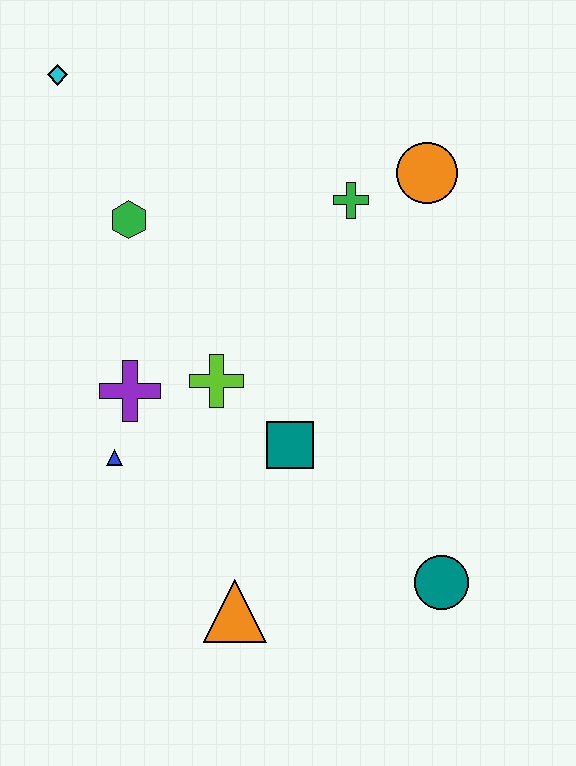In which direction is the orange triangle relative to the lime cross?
The orange triangle is below the lime cross.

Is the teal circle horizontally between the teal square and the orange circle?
No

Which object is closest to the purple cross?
The blue triangle is closest to the purple cross.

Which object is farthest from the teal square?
The cyan diamond is farthest from the teal square.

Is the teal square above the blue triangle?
Yes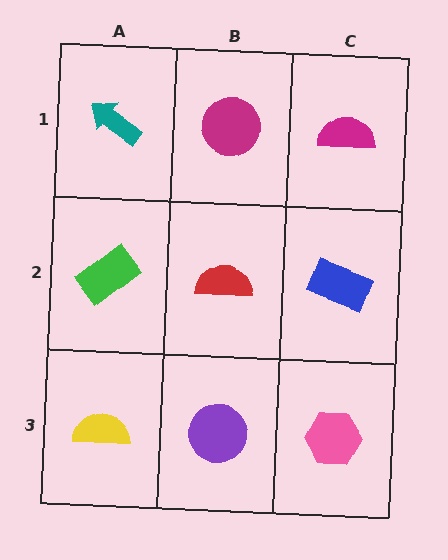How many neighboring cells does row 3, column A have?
2.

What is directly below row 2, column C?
A pink hexagon.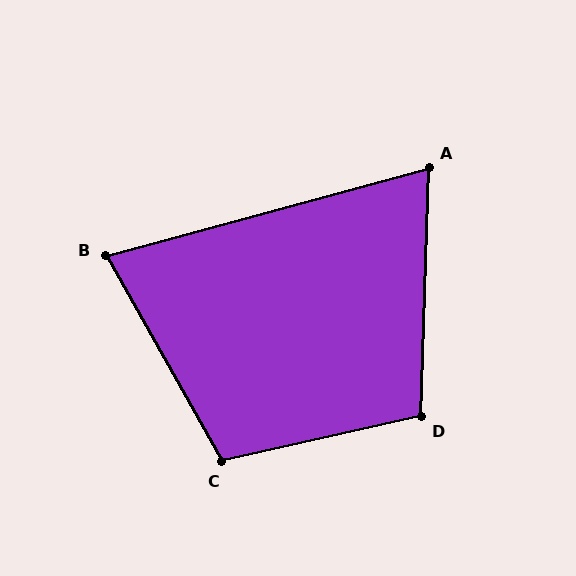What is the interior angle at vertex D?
Approximately 104 degrees (obtuse).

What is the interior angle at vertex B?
Approximately 76 degrees (acute).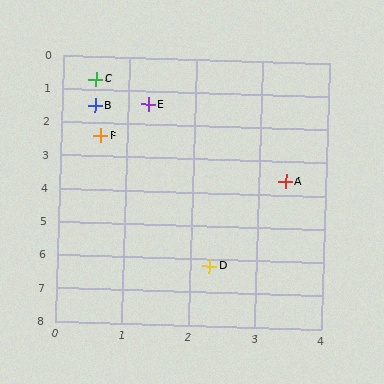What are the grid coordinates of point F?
Point F is at approximately (0.6, 2.4).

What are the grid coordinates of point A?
Point A is at approximately (3.4, 3.6).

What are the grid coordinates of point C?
Point C is at approximately (0.5, 0.7).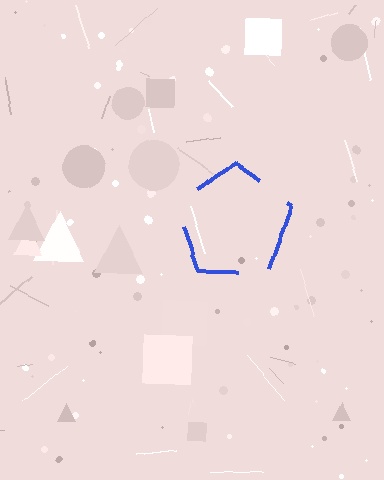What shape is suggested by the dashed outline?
The dashed outline suggests a pentagon.